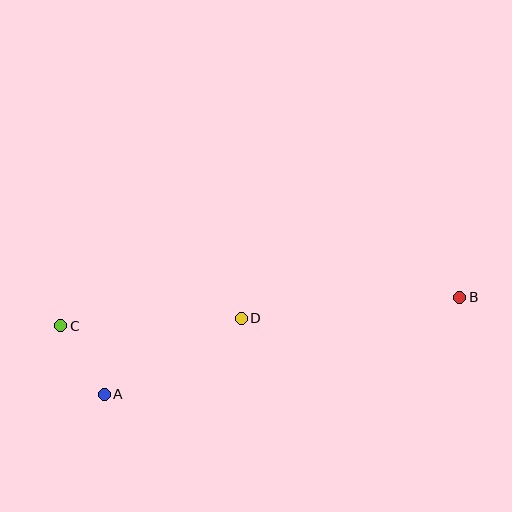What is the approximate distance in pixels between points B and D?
The distance between B and D is approximately 220 pixels.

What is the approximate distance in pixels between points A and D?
The distance between A and D is approximately 156 pixels.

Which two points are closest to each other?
Points A and C are closest to each other.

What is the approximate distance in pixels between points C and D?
The distance between C and D is approximately 180 pixels.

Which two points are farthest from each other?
Points B and C are farthest from each other.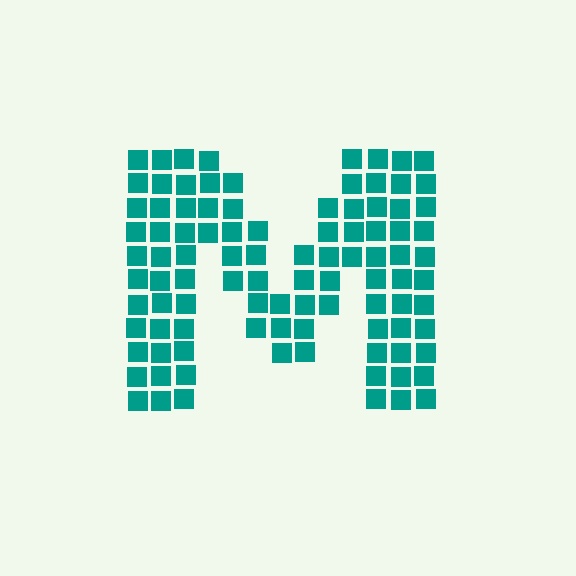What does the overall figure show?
The overall figure shows the letter M.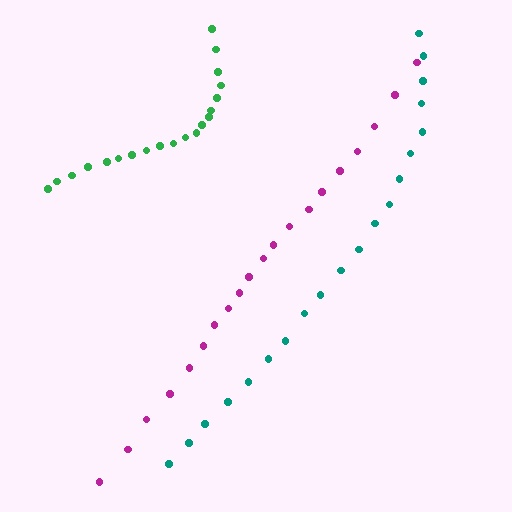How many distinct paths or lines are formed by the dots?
There are 3 distinct paths.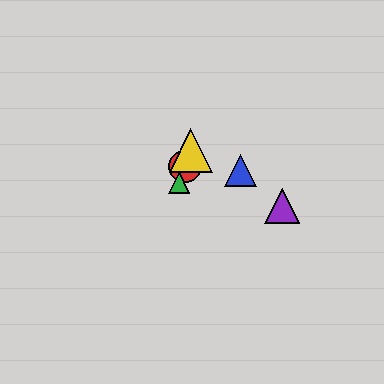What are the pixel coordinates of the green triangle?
The green triangle is at (179, 183).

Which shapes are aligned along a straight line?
The red circle, the green triangle, the yellow triangle are aligned along a straight line.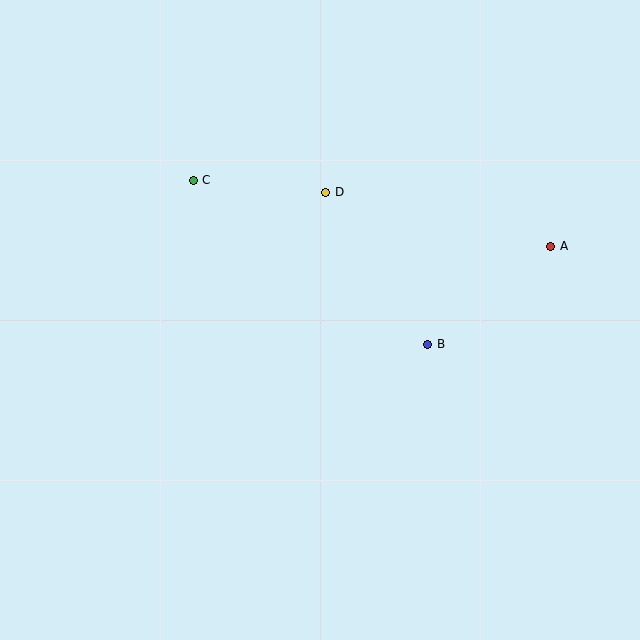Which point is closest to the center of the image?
Point B at (428, 344) is closest to the center.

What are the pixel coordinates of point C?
Point C is at (193, 180).